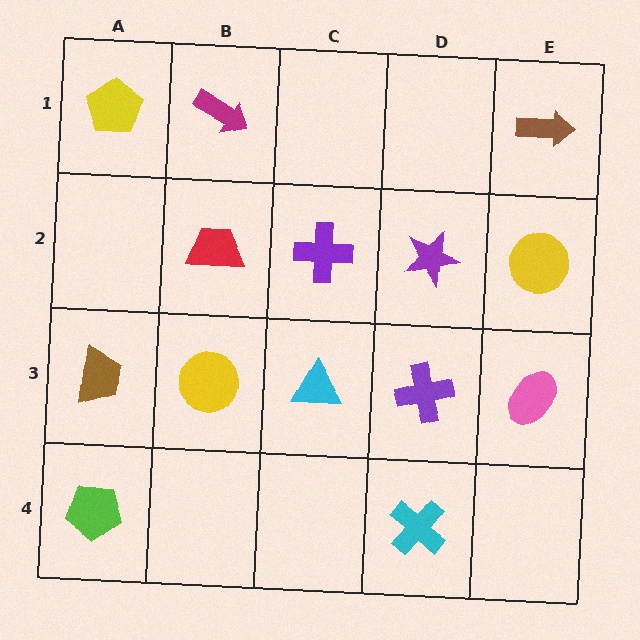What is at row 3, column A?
A brown trapezoid.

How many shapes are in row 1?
3 shapes.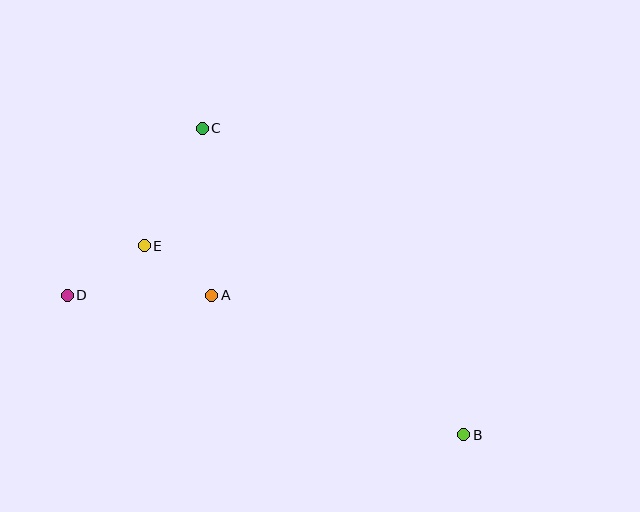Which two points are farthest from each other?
Points B and D are farthest from each other.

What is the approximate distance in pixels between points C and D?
The distance between C and D is approximately 215 pixels.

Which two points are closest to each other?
Points A and E are closest to each other.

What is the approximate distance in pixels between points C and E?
The distance between C and E is approximately 131 pixels.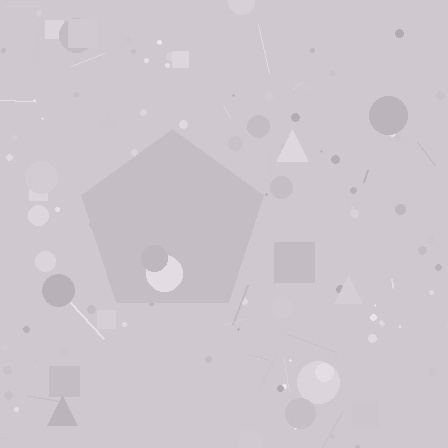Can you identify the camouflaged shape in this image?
The camouflaged shape is a pentagon.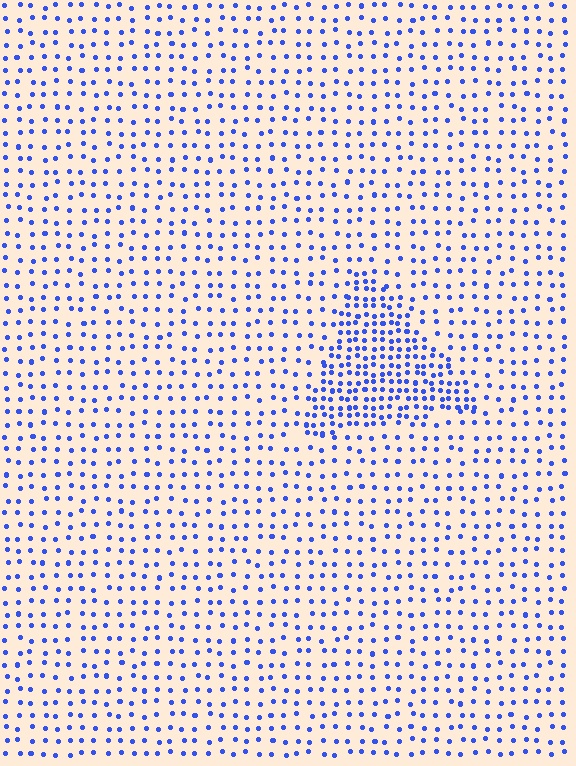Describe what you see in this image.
The image contains small blue elements arranged at two different densities. A triangle-shaped region is visible where the elements are more densely packed than the surrounding area.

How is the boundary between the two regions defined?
The boundary is defined by a change in element density (approximately 2.3x ratio). All elements are the same color, size, and shape.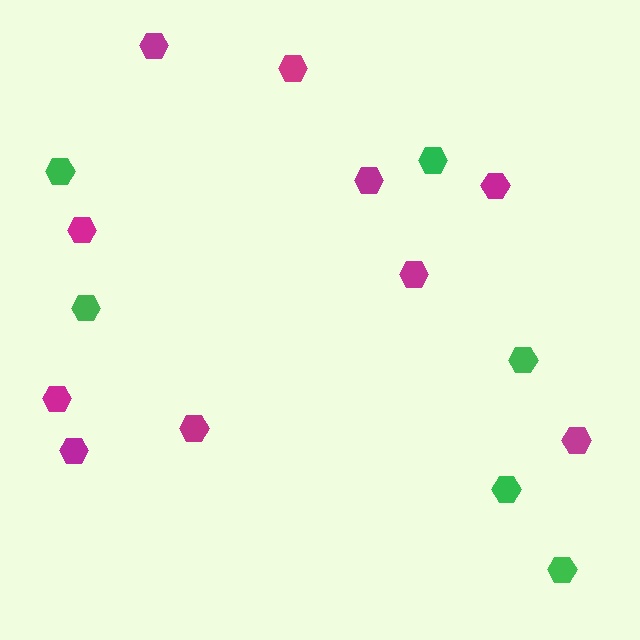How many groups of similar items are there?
There are 2 groups: one group of magenta hexagons (10) and one group of green hexagons (6).